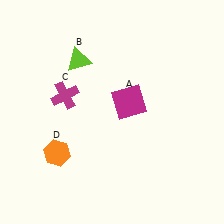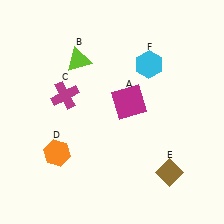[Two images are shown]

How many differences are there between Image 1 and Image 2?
There are 2 differences between the two images.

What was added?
A brown diamond (E), a cyan hexagon (F) were added in Image 2.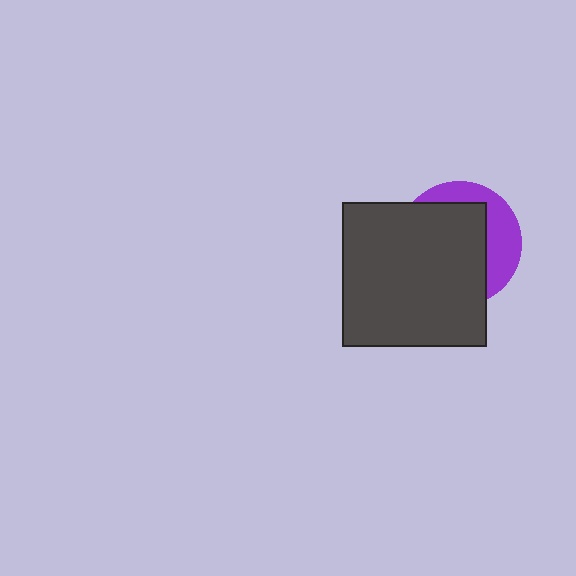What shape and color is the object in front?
The object in front is a dark gray square.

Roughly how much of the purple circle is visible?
A small part of it is visible (roughly 32%).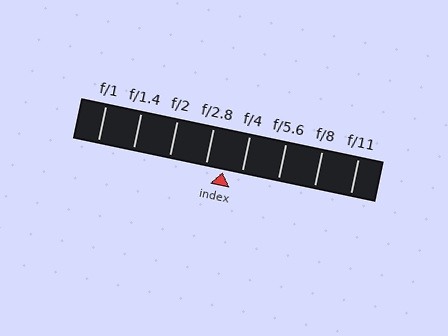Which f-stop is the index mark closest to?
The index mark is closest to f/2.8.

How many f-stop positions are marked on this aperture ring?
There are 8 f-stop positions marked.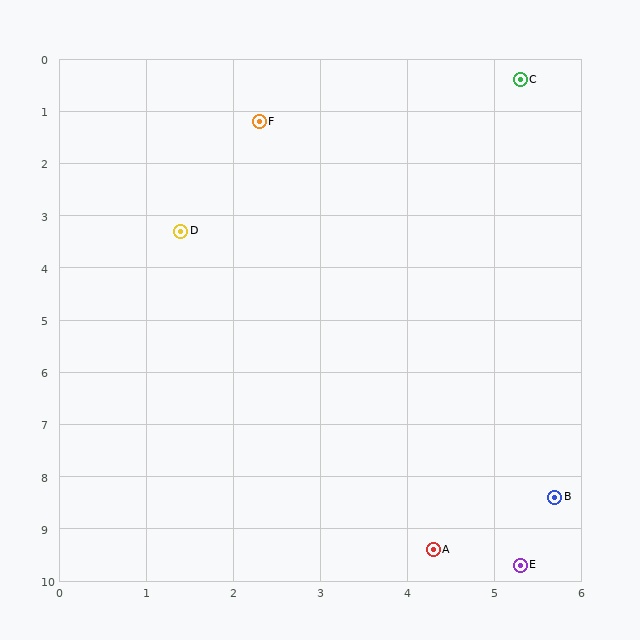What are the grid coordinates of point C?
Point C is at approximately (5.3, 0.4).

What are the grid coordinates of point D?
Point D is at approximately (1.4, 3.3).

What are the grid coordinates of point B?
Point B is at approximately (5.7, 8.4).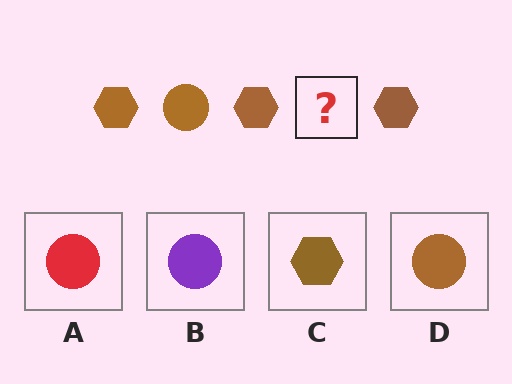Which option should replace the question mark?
Option D.